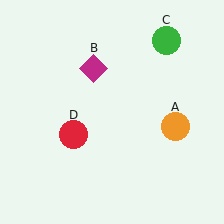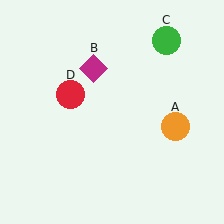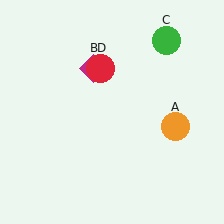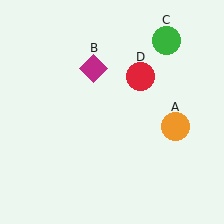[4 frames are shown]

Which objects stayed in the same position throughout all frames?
Orange circle (object A) and magenta diamond (object B) and green circle (object C) remained stationary.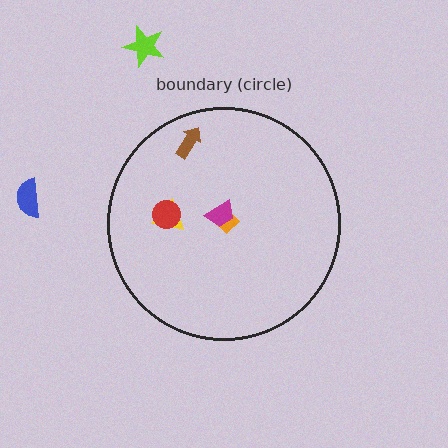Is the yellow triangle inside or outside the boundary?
Inside.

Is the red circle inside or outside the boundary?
Inside.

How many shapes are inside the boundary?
5 inside, 2 outside.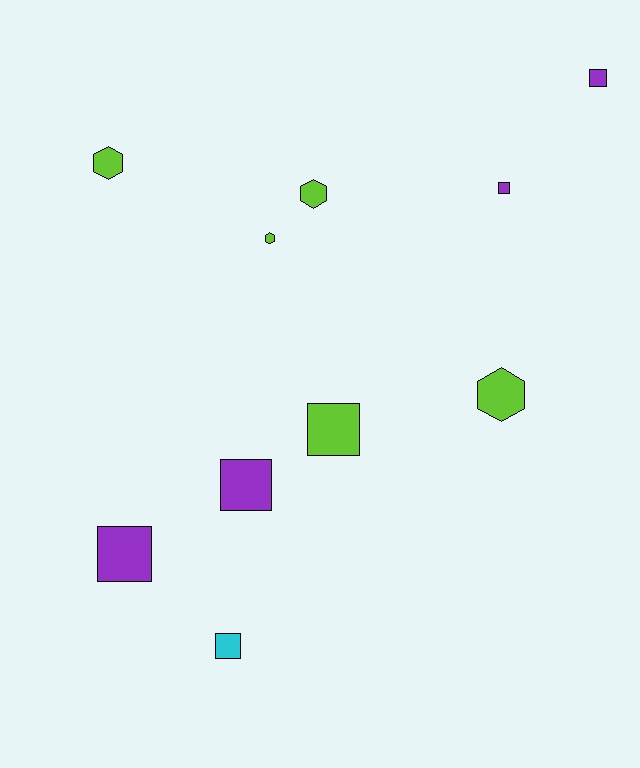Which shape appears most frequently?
Square, with 6 objects.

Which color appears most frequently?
Lime, with 5 objects.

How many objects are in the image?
There are 10 objects.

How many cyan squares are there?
There is 1 cyan square.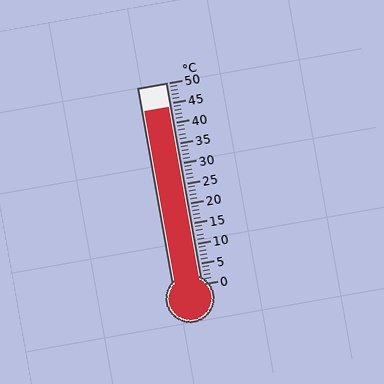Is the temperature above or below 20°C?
The temperature is above 20°C.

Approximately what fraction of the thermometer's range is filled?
The thermometer is filled to approximately 90% of its range.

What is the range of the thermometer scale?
The thermometer scale ranges from 0°C to 50°C.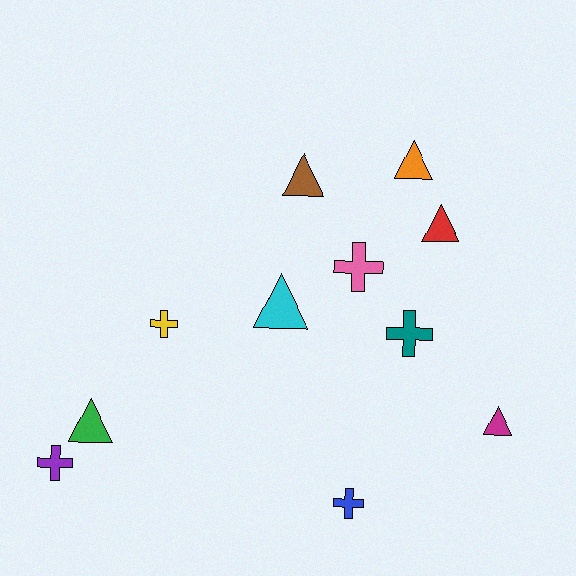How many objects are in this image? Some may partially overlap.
There are 11 objects.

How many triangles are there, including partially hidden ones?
There are 6 triangles.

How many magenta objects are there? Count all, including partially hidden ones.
There is 1 magenta object.